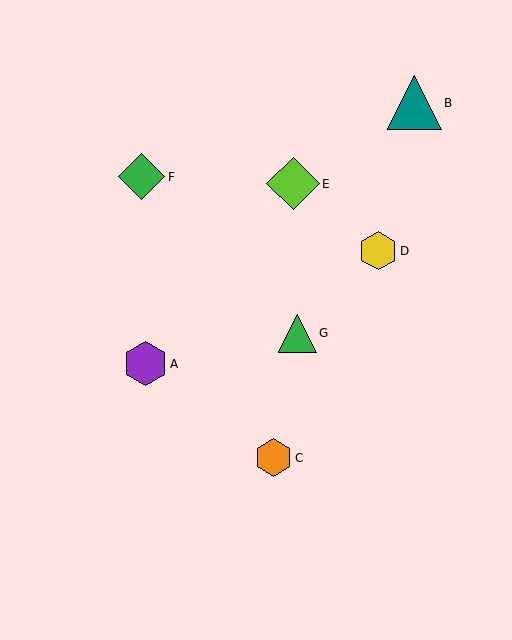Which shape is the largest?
The teal triangle (labeled B) is the largest.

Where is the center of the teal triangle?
The center of the teal triangle is at (414, 103).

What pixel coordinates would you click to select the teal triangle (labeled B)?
Click at (414, 103) to select the teal triangle B.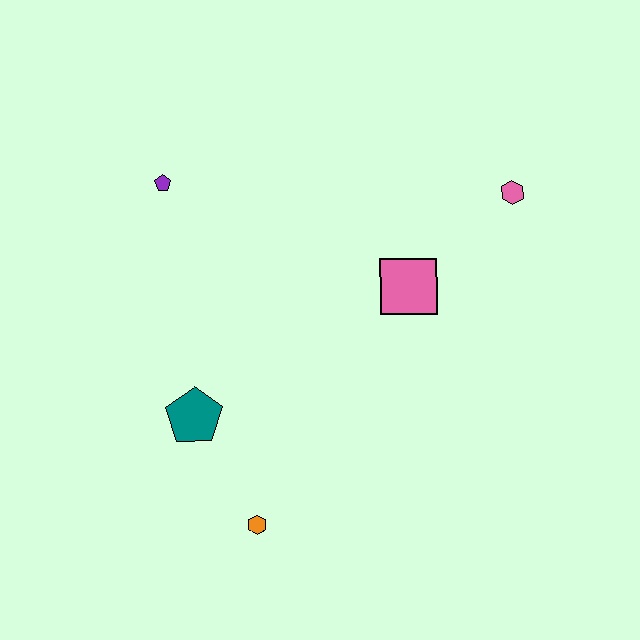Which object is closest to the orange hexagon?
The teal pentagon is closest to the orange hexagon.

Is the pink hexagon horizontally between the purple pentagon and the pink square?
No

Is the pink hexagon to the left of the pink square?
No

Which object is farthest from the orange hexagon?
The pink hexagon is farthest from the orange hexagon.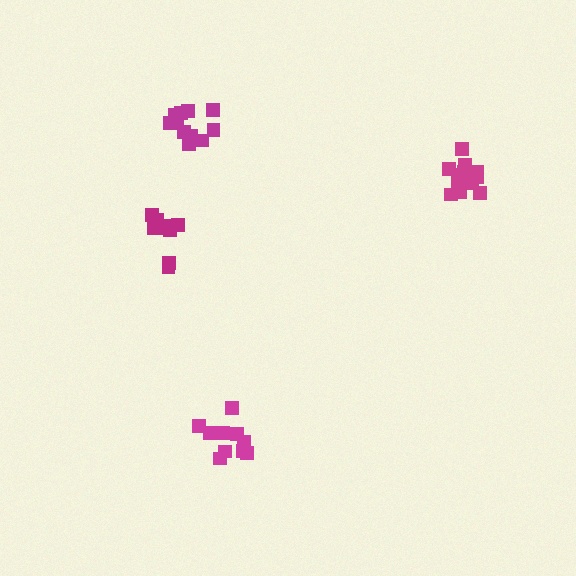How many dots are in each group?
Group 1: 10 dots, Group 2: 11 dots, Group 3: 12 dots, Group 4: 10 dots (43 total).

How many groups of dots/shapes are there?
There are 4 groups.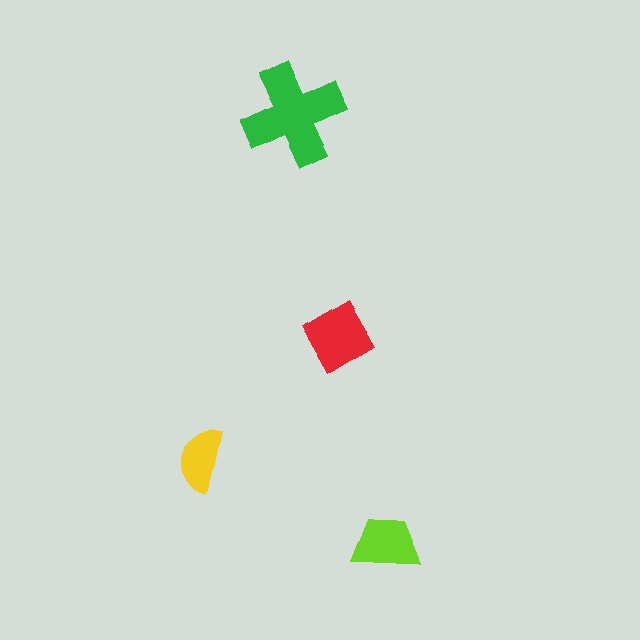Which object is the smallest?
The yellow semicircle.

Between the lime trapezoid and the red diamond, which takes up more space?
The red diamond.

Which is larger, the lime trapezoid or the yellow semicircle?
The lime trapezoid.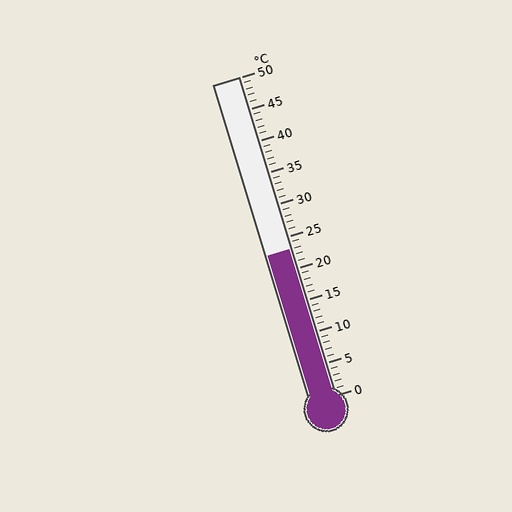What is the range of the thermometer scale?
The thermometer scale ranges from 0°C to 50°C.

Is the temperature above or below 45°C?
The temperature is below 45°C.